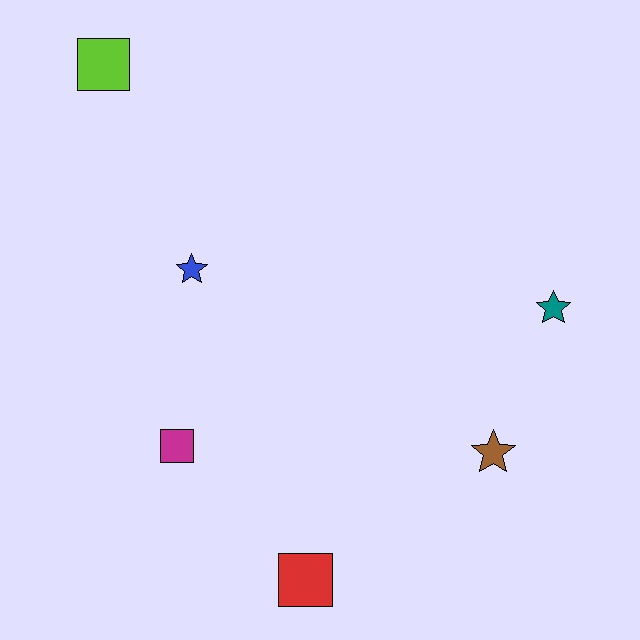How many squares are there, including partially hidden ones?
There are 3 squares.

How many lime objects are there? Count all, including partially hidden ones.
There is 1 lime object.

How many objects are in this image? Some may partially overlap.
There are 6 objects.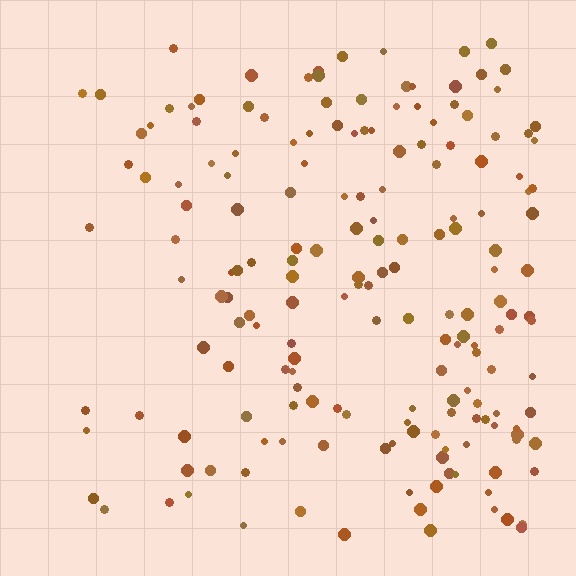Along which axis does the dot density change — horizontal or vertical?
Horizontal.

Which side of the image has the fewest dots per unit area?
The left.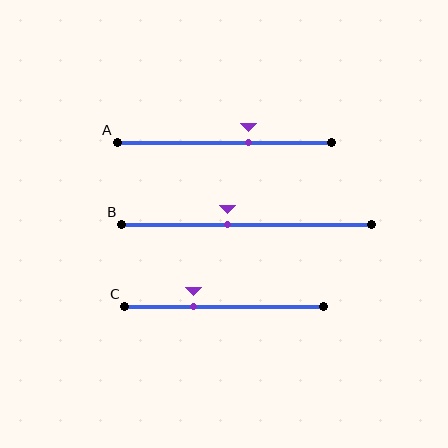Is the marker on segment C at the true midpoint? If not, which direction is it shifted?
No, the marker on segment C is shifted to the left by about 15% of the segment length.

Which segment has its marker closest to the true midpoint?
Segment B has its marker closest to the true midpoint.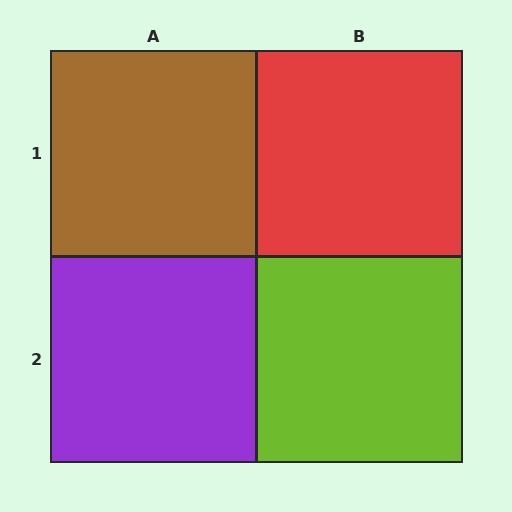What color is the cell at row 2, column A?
Purple.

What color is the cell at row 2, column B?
Lime.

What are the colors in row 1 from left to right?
Brown, red.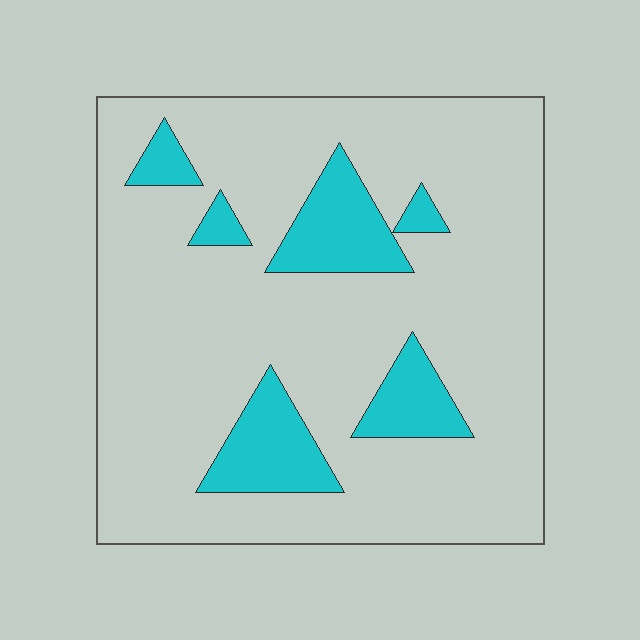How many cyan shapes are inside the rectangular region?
6.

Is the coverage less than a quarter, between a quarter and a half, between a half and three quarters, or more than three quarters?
Less than a quarter.